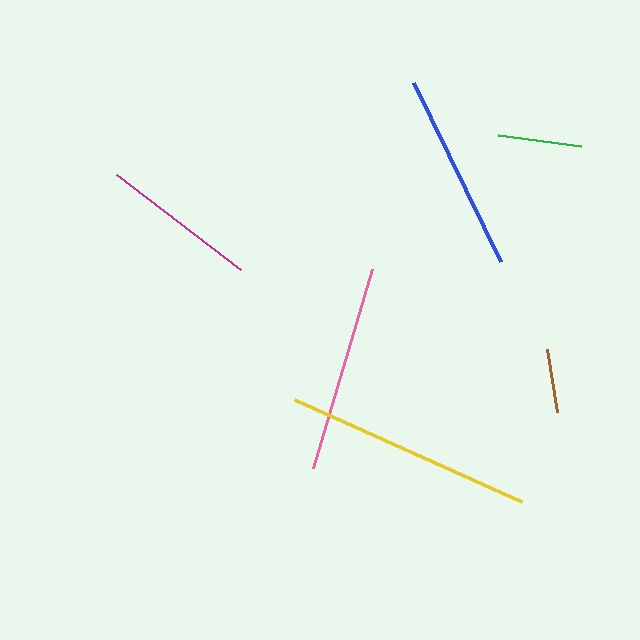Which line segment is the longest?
The yellow line is the longest at approximately 249 pixels.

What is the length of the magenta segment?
The magenta segment is approximately 156 pixels long.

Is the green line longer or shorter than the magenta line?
The magenta line is longer than the green line.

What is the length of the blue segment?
The blue segment is approximately 199 pixels long.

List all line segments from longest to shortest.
From longest to shortest: yellow, pink, blue, magenta, green, brown.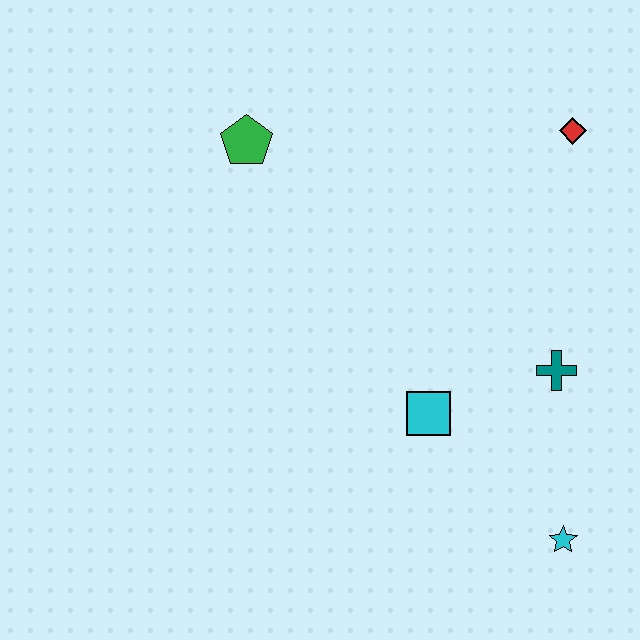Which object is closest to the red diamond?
The teal cross is closest to the red diamond.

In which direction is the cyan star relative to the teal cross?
The cyan star is below the teal cross.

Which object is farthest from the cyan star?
The green pentagon is farthest from the cyan star.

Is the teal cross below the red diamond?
Yes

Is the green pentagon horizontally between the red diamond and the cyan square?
No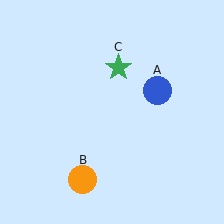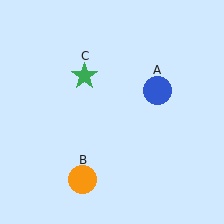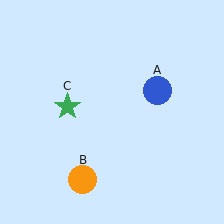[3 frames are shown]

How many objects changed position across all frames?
1 object changed position: green star (object C).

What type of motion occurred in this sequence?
The green star (object C) rotated counterclockwise around the center of the scene.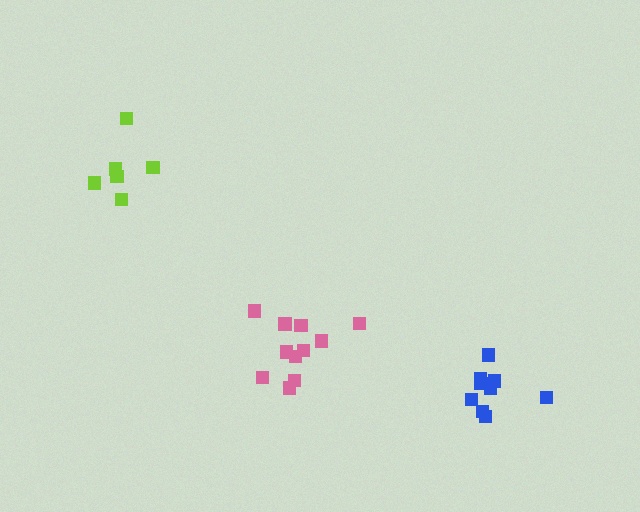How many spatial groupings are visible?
There are 3 spatial groupings.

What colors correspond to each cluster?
The clusters are colored: lime, pink, blue.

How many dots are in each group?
Group 1: 6 dots, Group 2: 11 dots, Group 3: 9 dots (26 total).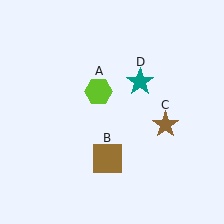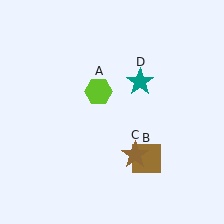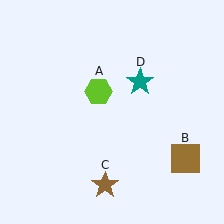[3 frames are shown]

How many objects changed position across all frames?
2 objects changed position: brown square (object B), brown star (object C).